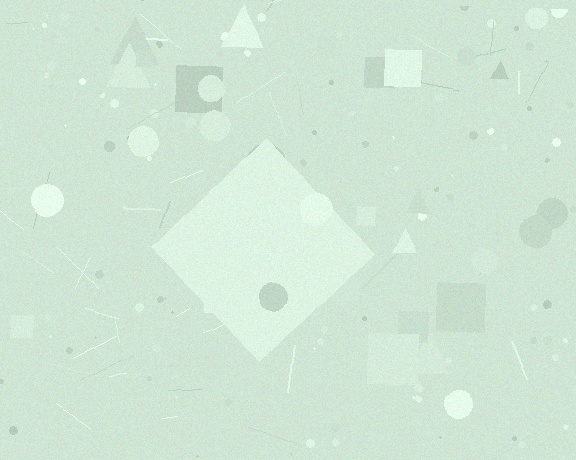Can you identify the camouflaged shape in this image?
The camouflaged shape is a diamond.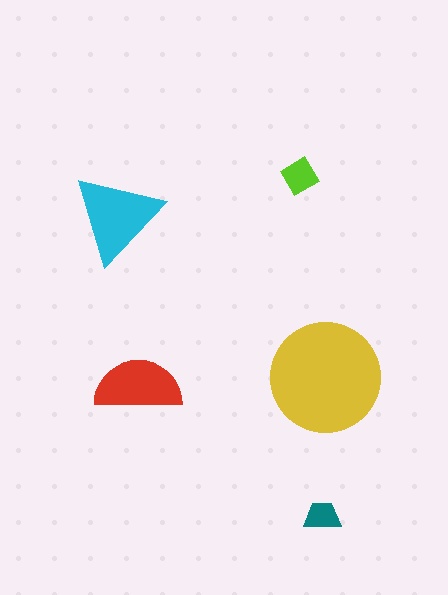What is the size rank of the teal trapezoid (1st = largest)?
5th.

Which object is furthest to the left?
The cyan triangle is leftmost.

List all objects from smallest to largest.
The teal trapezoid, the lime diamond, the red semicircle, the cyan triangle, the yellow circle.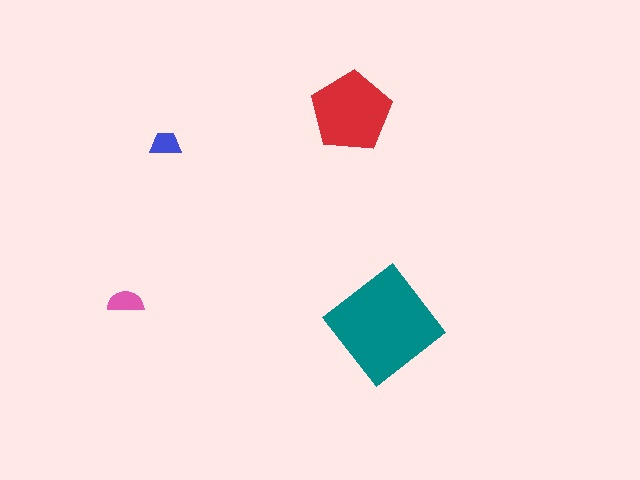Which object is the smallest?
The blue trapezoid.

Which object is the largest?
The teal diamond.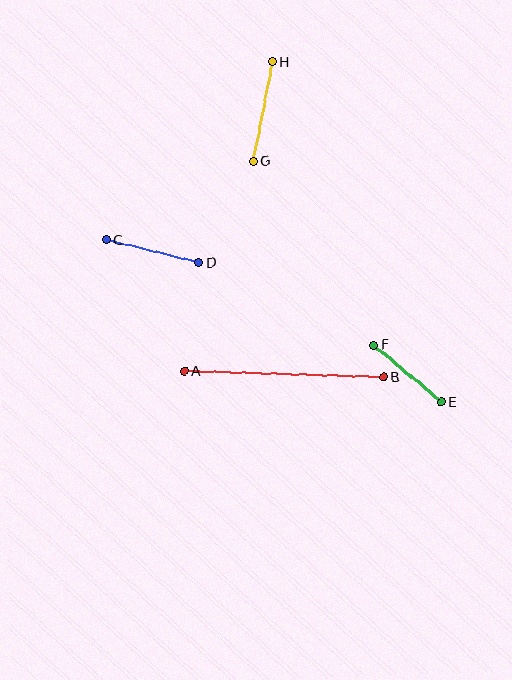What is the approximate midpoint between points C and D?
The midpoint is at approximately (153, 251) pixels.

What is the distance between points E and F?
The distance is approximately 88 pixels.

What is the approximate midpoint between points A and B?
The midpoint is at approximately (284, 374) pixels.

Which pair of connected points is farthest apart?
Points A and B are farthest apart.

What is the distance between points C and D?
The distance is approximately 95 pixels.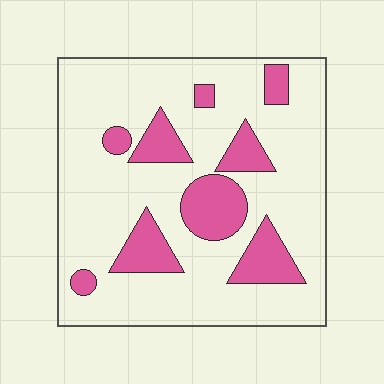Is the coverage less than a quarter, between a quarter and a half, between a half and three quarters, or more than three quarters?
Less than a quarter.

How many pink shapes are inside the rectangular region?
9.